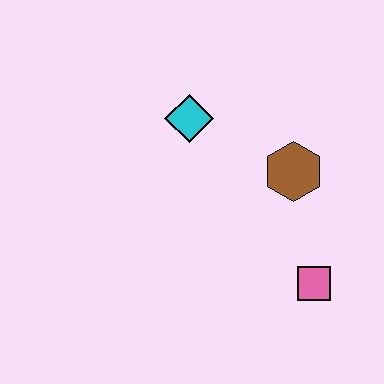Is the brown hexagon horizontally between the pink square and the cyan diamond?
Yes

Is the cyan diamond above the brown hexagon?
Yes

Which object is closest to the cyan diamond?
The brown hexagon is closest to the cyan diamond.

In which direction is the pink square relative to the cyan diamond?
The pink square is below the cyan diamond.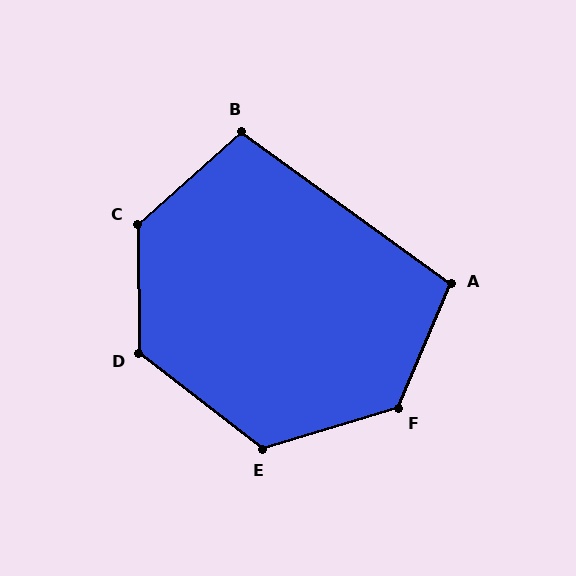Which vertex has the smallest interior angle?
B, at approximately 102 degrees.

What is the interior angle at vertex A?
Approximately 103 degrees (obtuse).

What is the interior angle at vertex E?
Approximately 125 degrees (obtuse).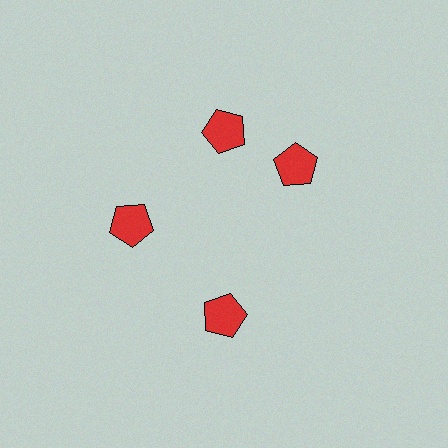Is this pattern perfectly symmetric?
No. The 4 red pentagons are arranged in a ring, but one element near the 3 o'clock position is rotated out of alignment along the ring, breaking the 4-fold rotational symmetry.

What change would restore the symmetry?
The symmetry would be restored by rotating it back into even spacing with its neighbors so that all 4 pentagons sit at equal angles and equal distance from the center.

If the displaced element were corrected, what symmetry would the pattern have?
It would have 4-fold rotational symmetry — the pattern would map onto itself every 90 degrees.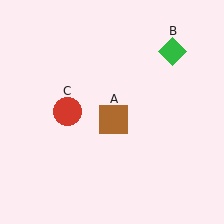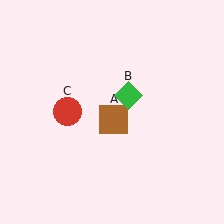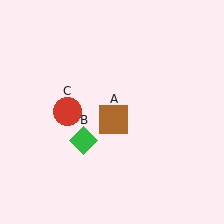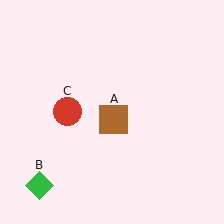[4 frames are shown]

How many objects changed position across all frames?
1 object changed position: green diamond (object B).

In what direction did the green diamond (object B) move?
The green diamond (object B) moved down and to the left.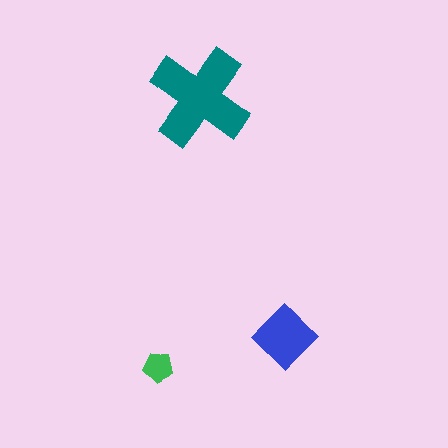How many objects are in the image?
There are 3 objects in the image.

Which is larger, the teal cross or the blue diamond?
The teal cross.